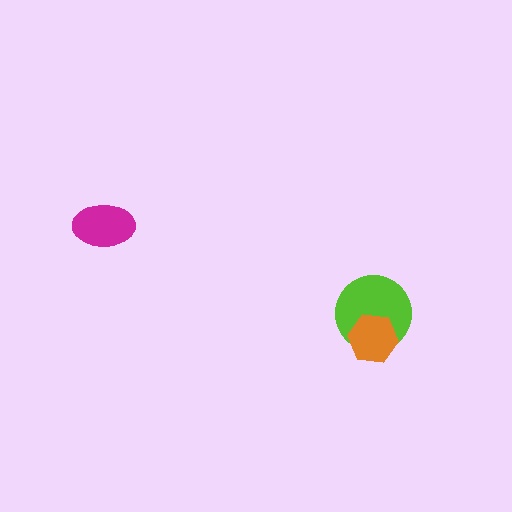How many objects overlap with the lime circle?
1 object overlaps with the lime circle.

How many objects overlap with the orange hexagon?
1 object overlaps with the orange hexagon.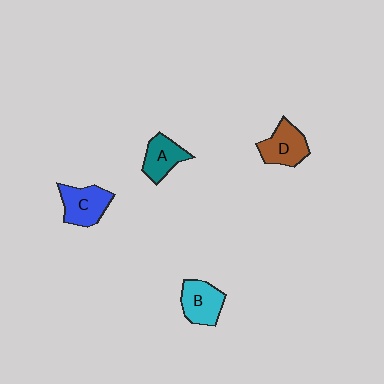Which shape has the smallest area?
Shape A (teal).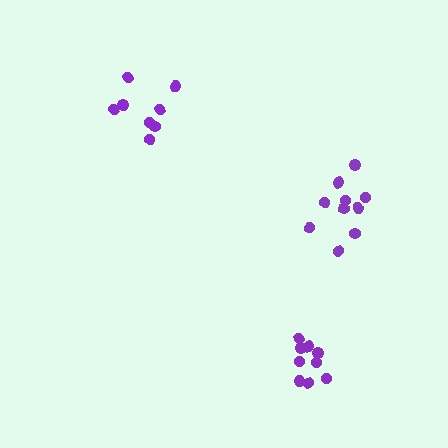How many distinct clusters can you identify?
There are 3 distinct clusters.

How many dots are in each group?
Group 1: 8 dots, Group 2: 10 dots, Group 3: 9 dots (27 total).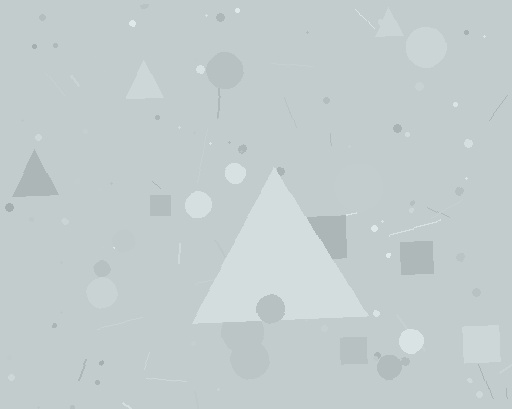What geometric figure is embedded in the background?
A triangle is embedded in the background.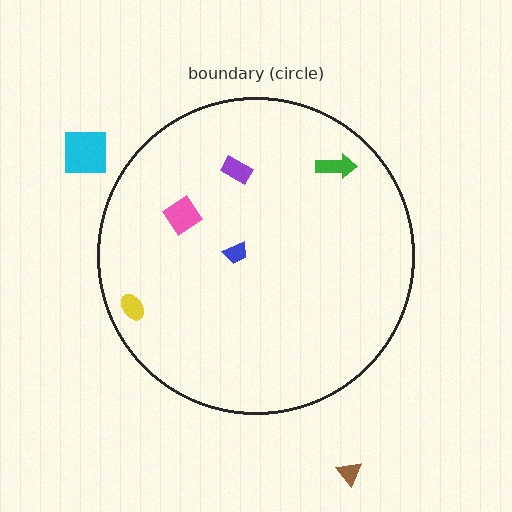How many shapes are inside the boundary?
5 inside, 2 outside.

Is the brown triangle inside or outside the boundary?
Outside.